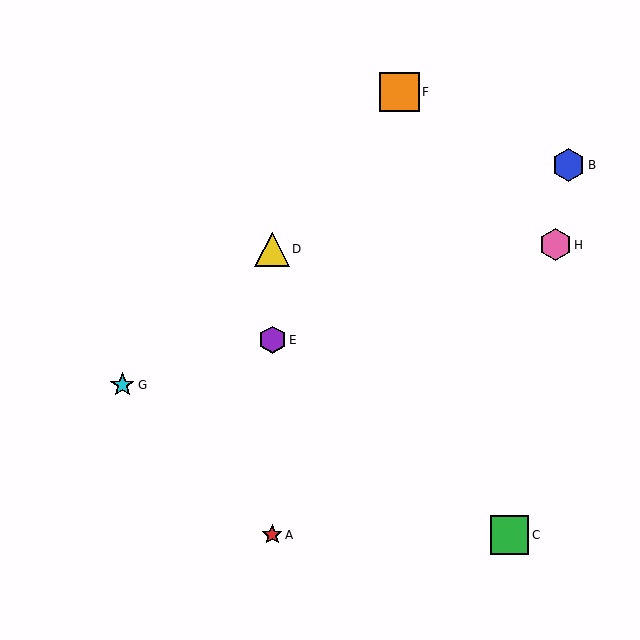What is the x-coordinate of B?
Object B is at x≈569.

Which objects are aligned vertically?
Objects A, D, E are aligned vertically.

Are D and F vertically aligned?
No, D is at x≈272 and F is at x≈400.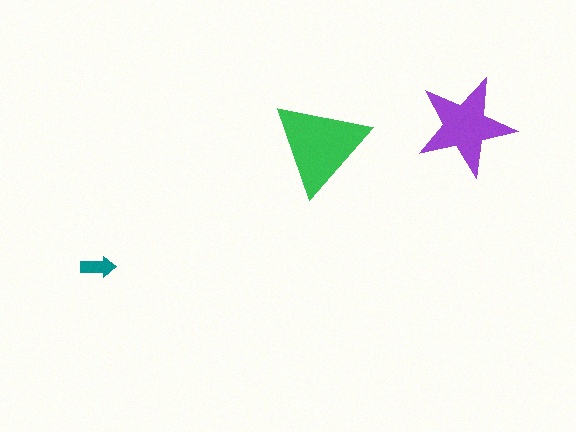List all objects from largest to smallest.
The green triangle, the purple star, the teal arrow.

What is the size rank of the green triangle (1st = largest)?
1st.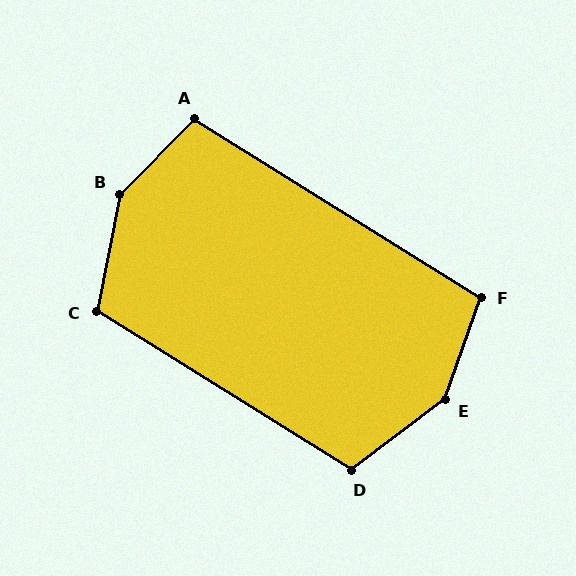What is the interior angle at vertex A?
Approximately 103 degrees (obtuse).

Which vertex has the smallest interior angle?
F, at approximately 103 degrees.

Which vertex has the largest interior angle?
E, at approximately 146 degrees.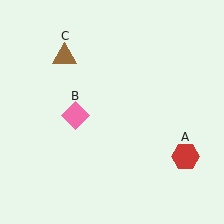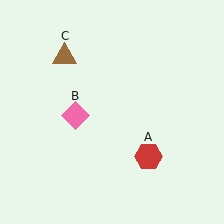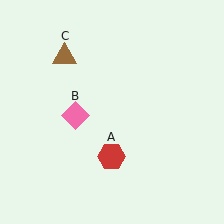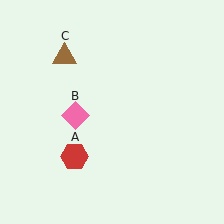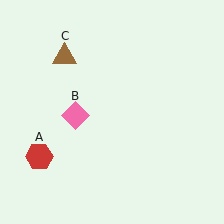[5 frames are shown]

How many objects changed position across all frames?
1 object changed position: red hexagon (object A).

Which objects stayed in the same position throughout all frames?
Pink diamond (object B) and brown triangle (object C) remained stationary.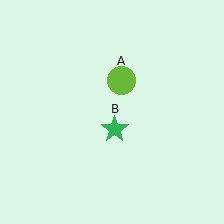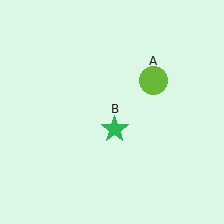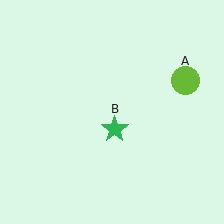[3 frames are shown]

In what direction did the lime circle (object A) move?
The lime circle (object A) moved right.